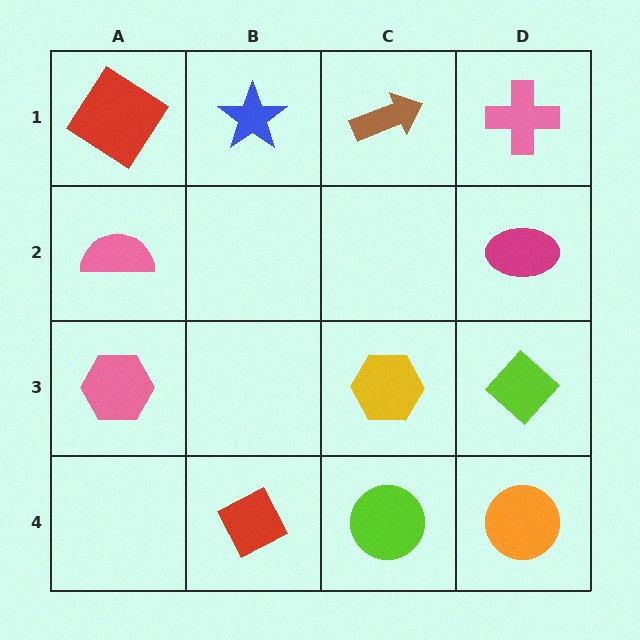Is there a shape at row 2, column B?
No, that cell is empty.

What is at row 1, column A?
A red diamond.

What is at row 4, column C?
A lime circle.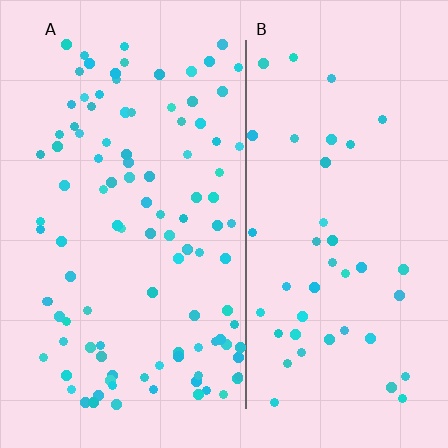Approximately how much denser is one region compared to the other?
Approximately 2.5× — region A over region B.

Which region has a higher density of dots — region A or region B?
A (the left).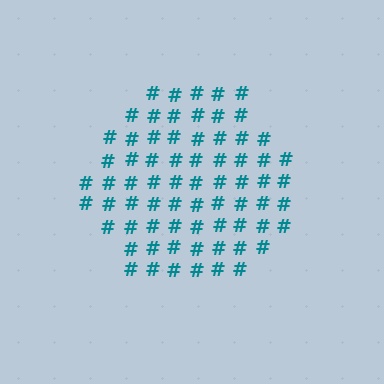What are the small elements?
The small elements are hash symbols.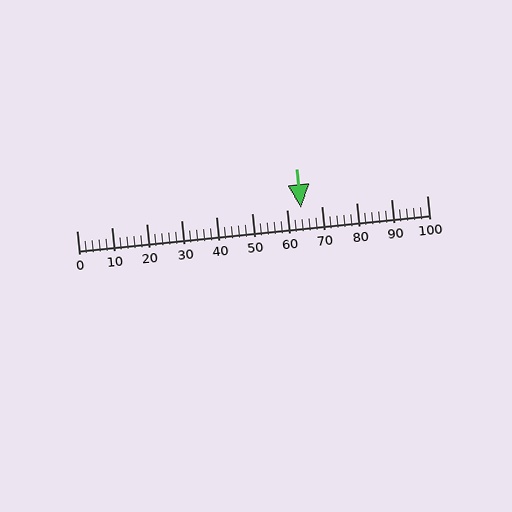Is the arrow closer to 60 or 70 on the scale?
The arrow is closer to 60.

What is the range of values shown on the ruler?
The ruler shows values from 0 to 100.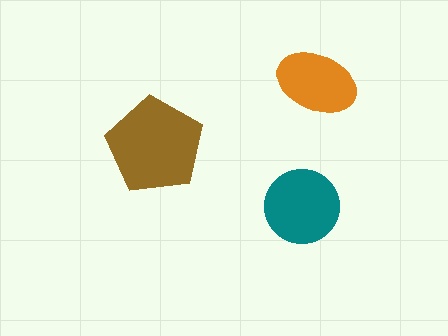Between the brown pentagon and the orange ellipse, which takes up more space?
The brown pentagon.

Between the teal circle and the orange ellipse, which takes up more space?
The teal circle.